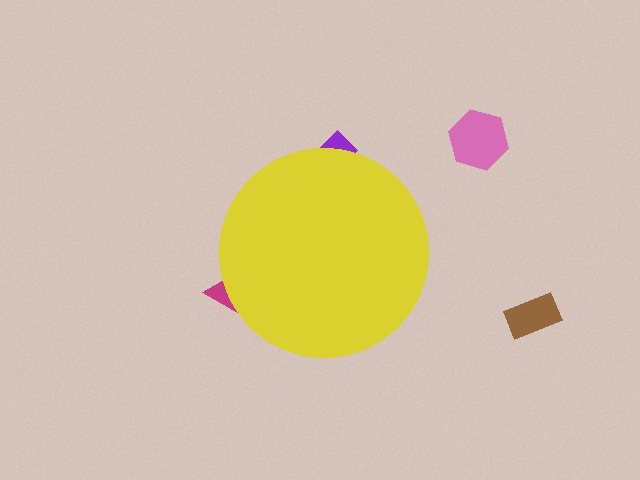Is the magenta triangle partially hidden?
Yes, the magenta triangle is partially hidden behind the yellow circle.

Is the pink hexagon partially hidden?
No, the pink hexagon is fully visible.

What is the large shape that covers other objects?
A yellow circle.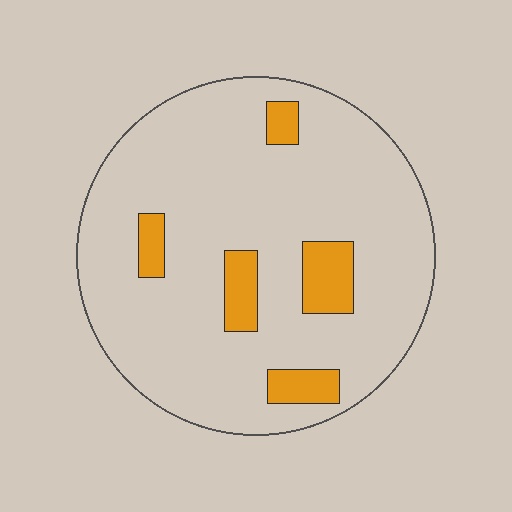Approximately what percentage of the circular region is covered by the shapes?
Approximately 10%.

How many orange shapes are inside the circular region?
5.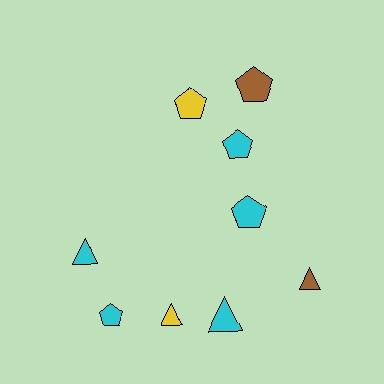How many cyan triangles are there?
There are 2 cyan triangles.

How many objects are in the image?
There are 9 objects.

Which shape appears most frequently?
Pentagon, with 5 objects.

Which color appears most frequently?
Cyan, with 5 objects.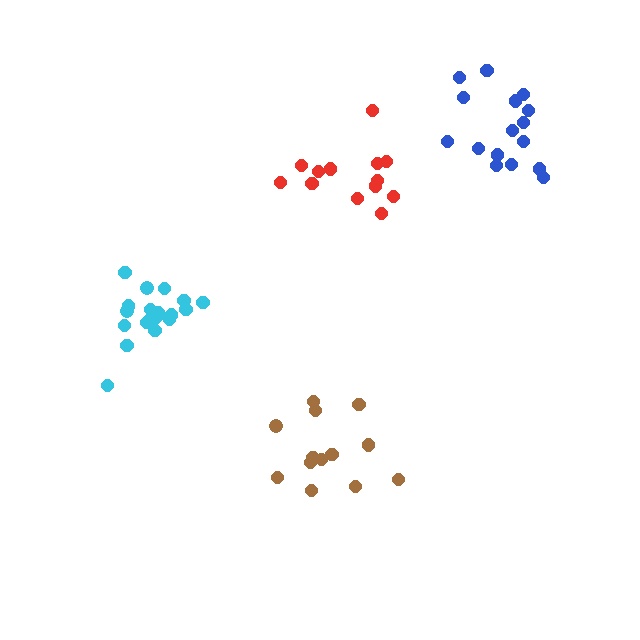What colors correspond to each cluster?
The clusters are colored: brown, red, blue, cyan.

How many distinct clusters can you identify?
There are 4 distinct clusters.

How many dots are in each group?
Group 1: 13 dots, Group 2: 13 dots, Group 3: 16 dots, Group 4: 19 dots (61 total).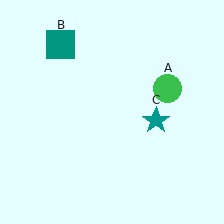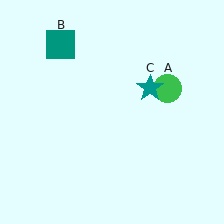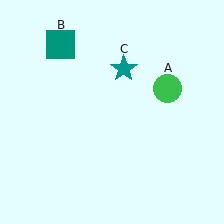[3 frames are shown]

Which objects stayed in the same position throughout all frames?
Green circle (object A) and teal square (object B) remained stationary.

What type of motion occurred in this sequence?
The teal star (object C) rotated counterclockwise around the center of the scene.